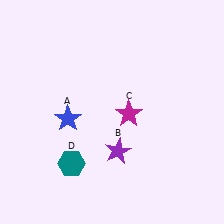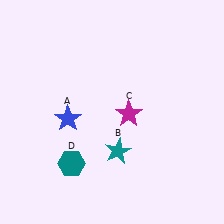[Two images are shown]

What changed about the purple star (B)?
In Image 1, B is purple. In Image 2, it changed to teal.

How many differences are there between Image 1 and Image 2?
There is 1 difference between the two images.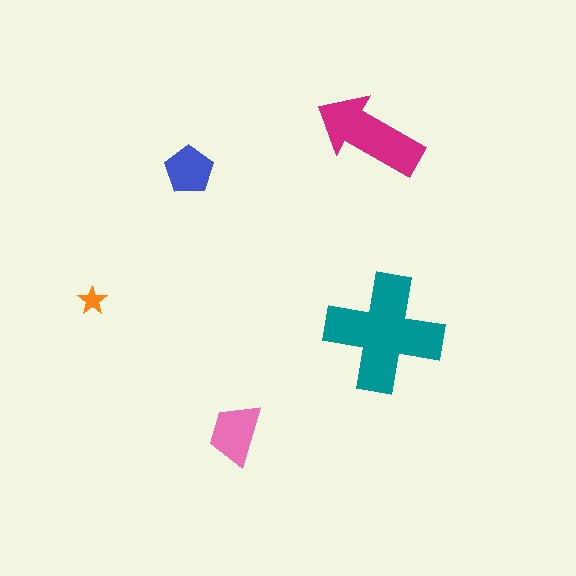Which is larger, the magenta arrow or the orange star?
The magenta arrow.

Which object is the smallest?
The orange star.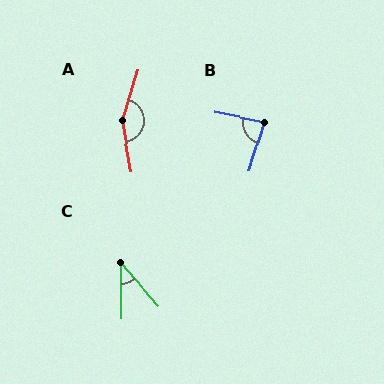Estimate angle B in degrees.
Approximately 85 degrees.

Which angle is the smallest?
C, at approximately 40 degrees.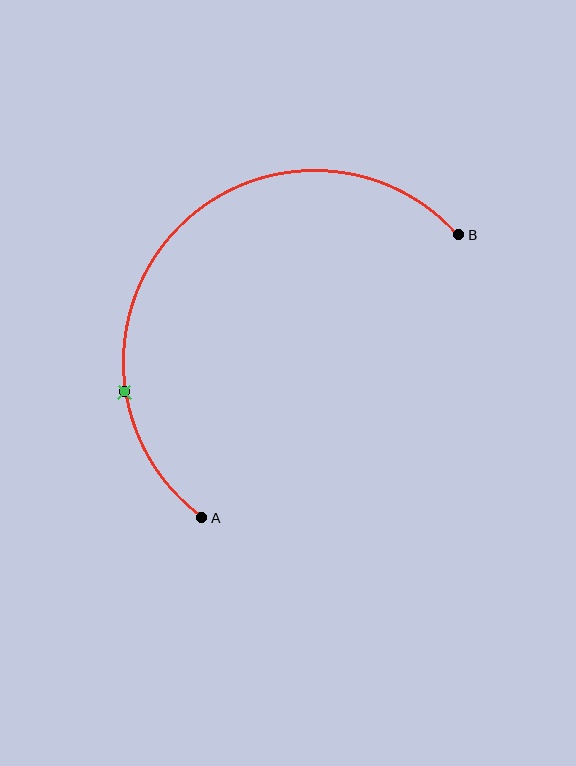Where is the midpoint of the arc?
The arc midpoint is the point on the curve farthest from the straight line joining A and B. It sits above and to the left of that line.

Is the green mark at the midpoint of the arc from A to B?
No. The green mark lies on the arc but is closer to endpoint A. The arc midpoint would be at the point on the curve equidistant along the arc from both A and B.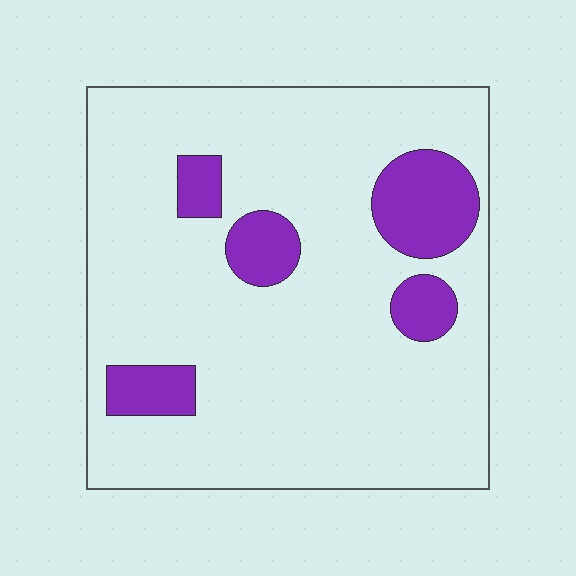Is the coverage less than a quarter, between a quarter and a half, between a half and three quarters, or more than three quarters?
Less than a quarter.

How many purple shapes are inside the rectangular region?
5.